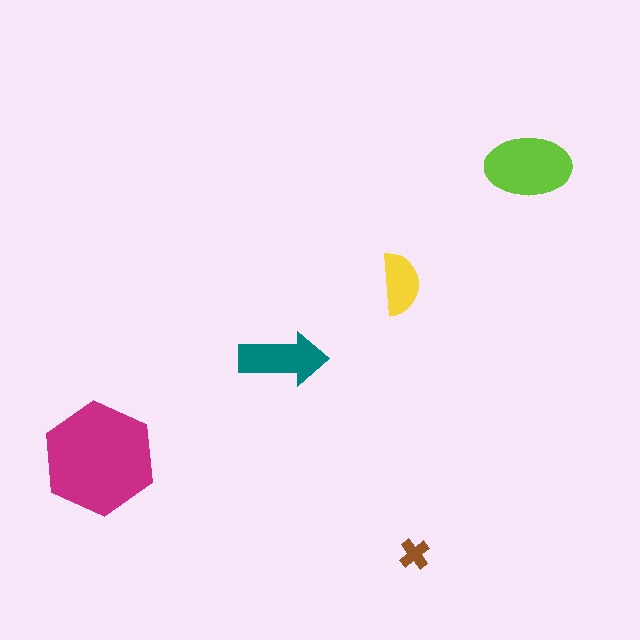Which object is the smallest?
The brown cross.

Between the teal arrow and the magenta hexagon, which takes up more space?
The magenta hexagon.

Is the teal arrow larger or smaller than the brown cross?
Larger.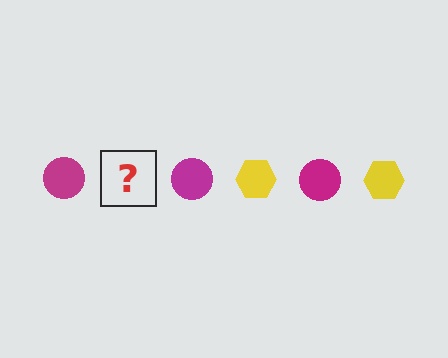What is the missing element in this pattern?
The missing element is a yellow hexagon.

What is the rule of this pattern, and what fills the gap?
The rule is that the pattern alternates between magenta circle and yellow hexagon. The gap should be filled with a yellow hexagon.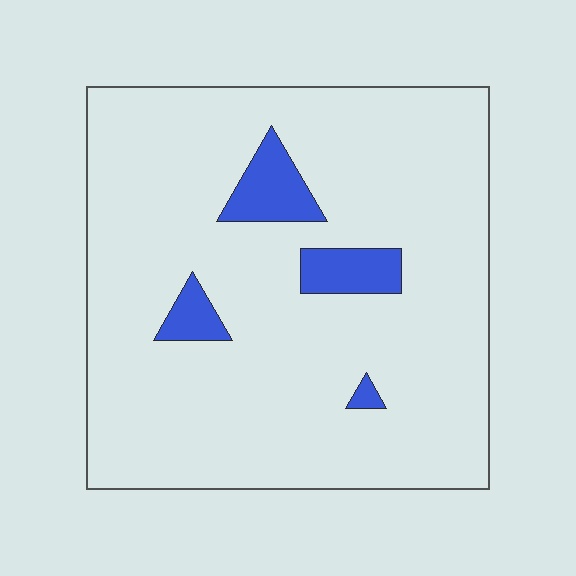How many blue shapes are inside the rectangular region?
4.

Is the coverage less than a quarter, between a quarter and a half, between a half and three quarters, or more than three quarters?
Less than a quarter.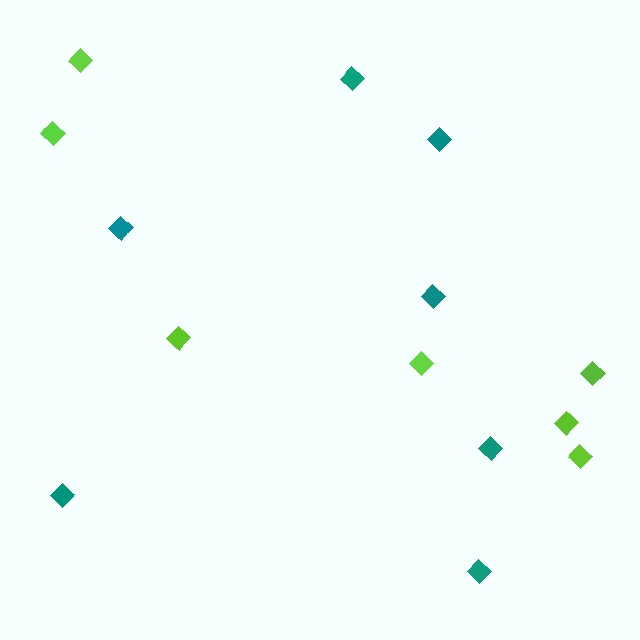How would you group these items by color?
There are 2 groups: one group of lime diamonds (7) and one group of teal diamonds (7).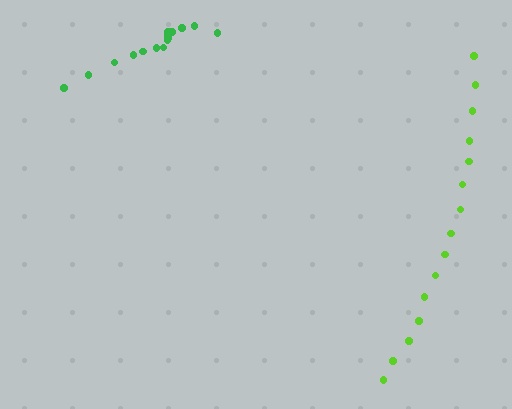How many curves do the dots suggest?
There are 2 distinct paths.